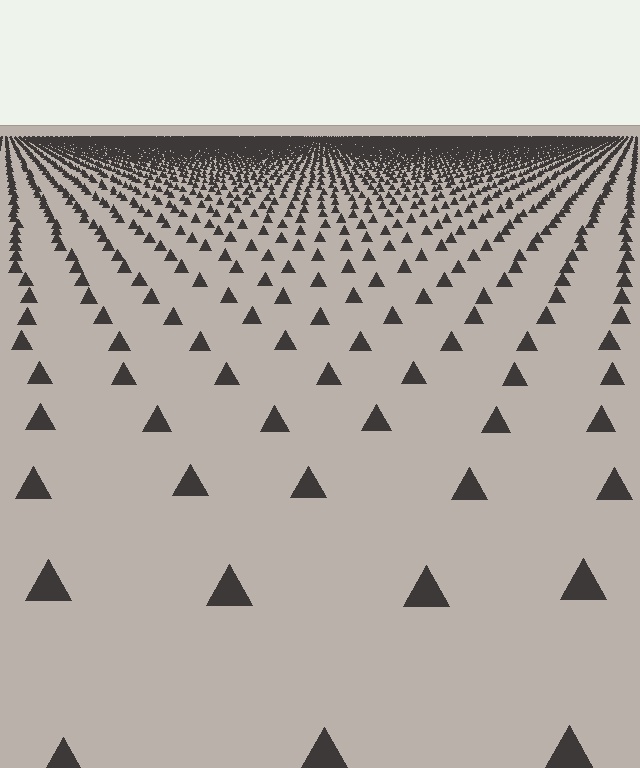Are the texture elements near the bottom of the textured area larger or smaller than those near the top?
Larger. Near the bottom, elements are closer to the viewer and appear at a bigger on-screen size.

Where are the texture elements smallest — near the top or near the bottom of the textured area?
Near the top.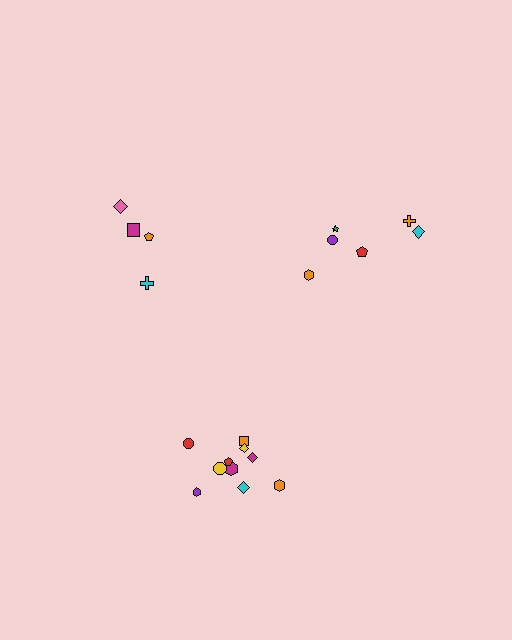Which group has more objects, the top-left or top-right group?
The top-right group.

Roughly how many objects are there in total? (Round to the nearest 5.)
Roughly 20 objects in total.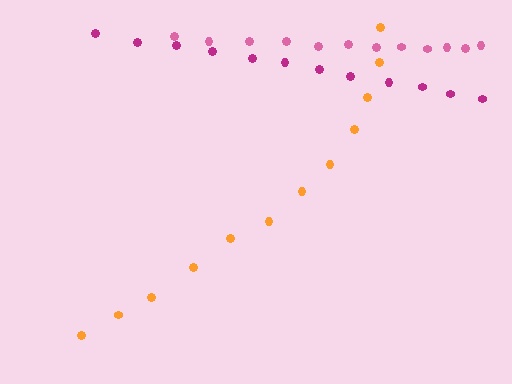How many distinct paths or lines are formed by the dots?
There are 3 distinct paths.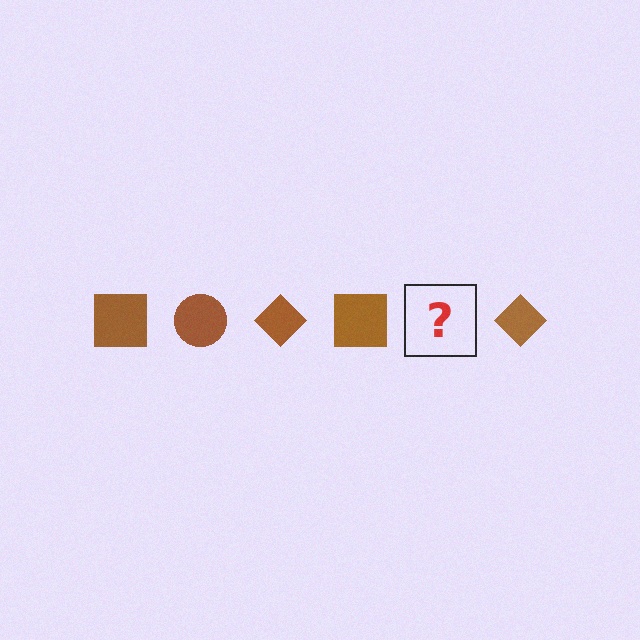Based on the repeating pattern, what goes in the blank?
The blank should be a brown circle.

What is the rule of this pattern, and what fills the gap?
The rule is that the pattern cycles through square, circle, diamond shapes in brown. The gap should be filled with a brown circle.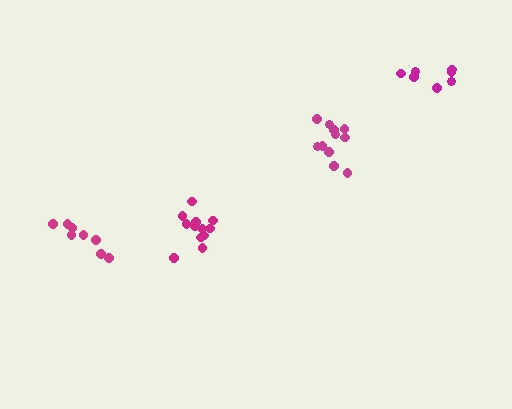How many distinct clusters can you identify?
There are 4 distinct clusters.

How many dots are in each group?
Group 1: 12 dots, Group 2: 11 dots, Group 3: 8 dots, Group 4: 7 dots (38 total).